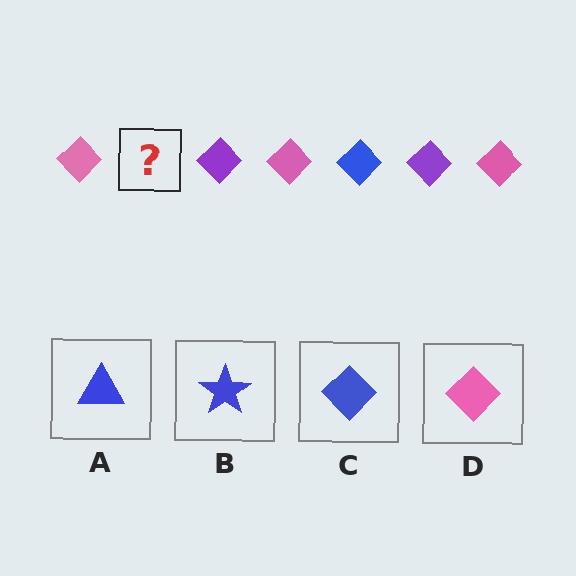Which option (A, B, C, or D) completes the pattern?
C.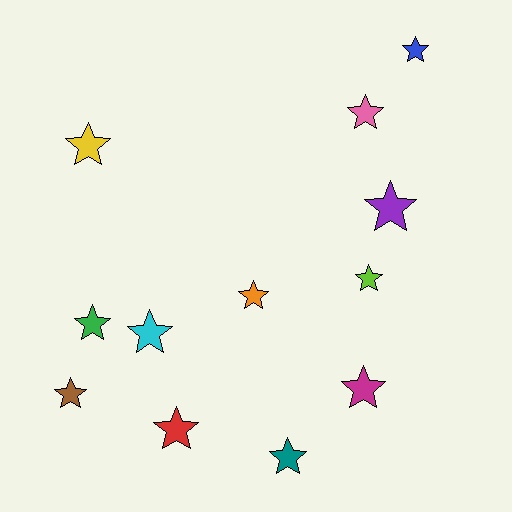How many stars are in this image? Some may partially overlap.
There are 12 stars.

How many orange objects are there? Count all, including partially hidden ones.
There is 1 orange object.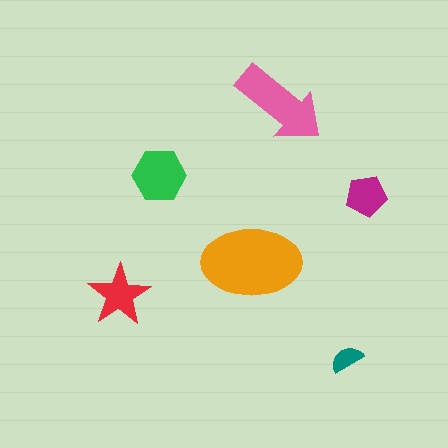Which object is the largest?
The orange ellipse.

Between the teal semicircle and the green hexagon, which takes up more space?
The green hexagon.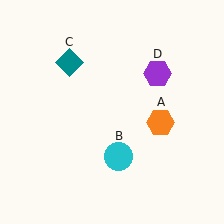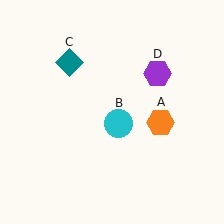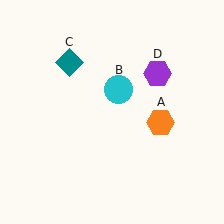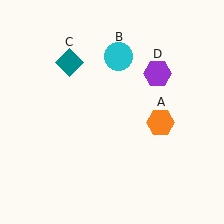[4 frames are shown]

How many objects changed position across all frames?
1 object changed position: cyan circle (object B).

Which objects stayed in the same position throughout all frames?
Orange hexagon (object A) and teal diamond (object C) and purple hexagon (object D) remained stationary.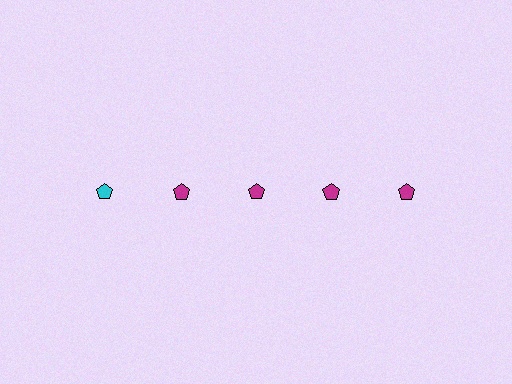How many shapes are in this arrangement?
There are 5 shapes arranged in a grid pattern.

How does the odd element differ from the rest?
It has a different color: cyan instead of magenta.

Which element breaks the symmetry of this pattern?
The cyan pentagon in the top row, leftmost column breaks the symmetry. All other shapes are magenta pentagons.